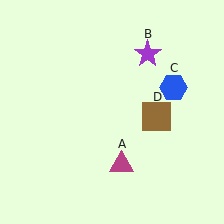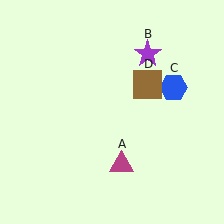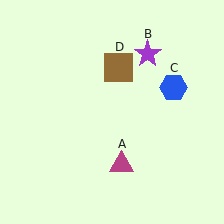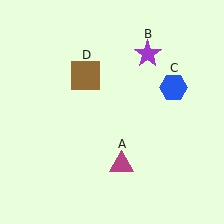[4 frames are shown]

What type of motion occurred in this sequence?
The brown square (object D) rotated counterclockwise around the center of the scene.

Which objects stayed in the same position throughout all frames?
Magenta triangle (object A) and purple star (object B) and blue hexagon (object C) remained stationary.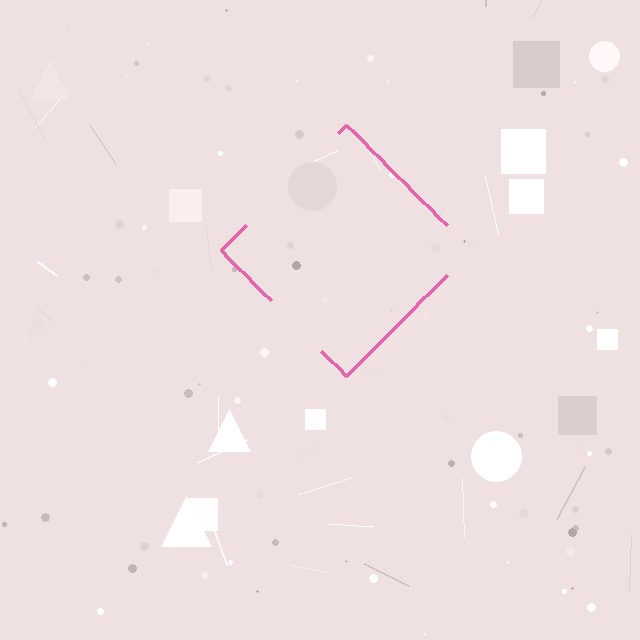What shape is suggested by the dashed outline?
The dashed outline suggests a diamond.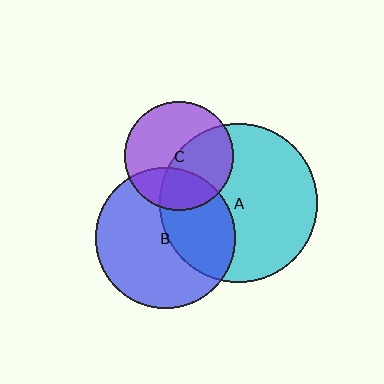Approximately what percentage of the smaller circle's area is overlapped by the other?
Approximately 45%.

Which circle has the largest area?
Circle A (cyan).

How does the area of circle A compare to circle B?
Approximately 1.3 times.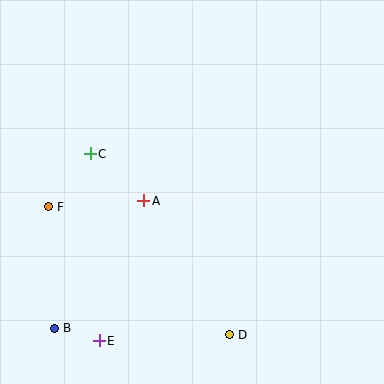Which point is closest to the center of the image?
Point A at (144, 201) is closest to the center.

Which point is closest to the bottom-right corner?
Point D is closest to the bottom-right corner.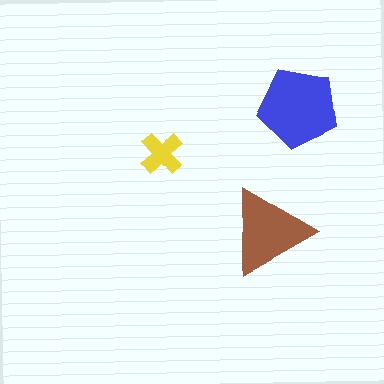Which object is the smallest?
The yellow cross.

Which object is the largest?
The blue pentagon.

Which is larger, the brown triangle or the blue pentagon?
The blue pentagon.